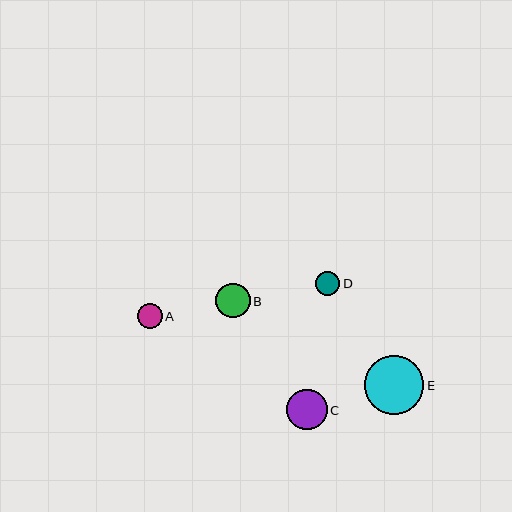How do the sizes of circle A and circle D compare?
Circle A and circle D are approximately the same size.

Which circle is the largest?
Circle E is the largest with a size of approximately 59 pixels.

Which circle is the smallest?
Circle D is the smallest with a size of approximately 24 pixels.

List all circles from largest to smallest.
From largest to smallest: E, C, B, A, D.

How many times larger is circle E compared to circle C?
Circle E is approximately 1.5 times the size of circle C.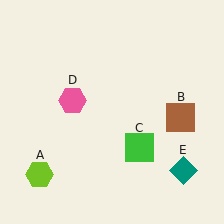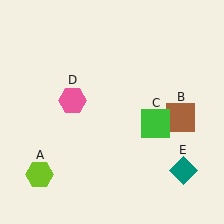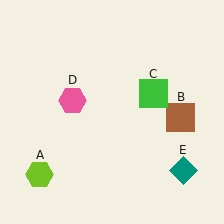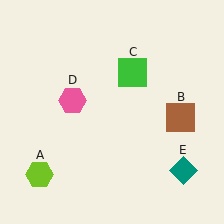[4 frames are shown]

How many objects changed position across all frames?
1 object changed position: green square (object C).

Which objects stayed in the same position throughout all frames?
Lime hexagon (object A) and brown square (object B) and pink hexagon (object D) and teal diamond (object E) remained stationary.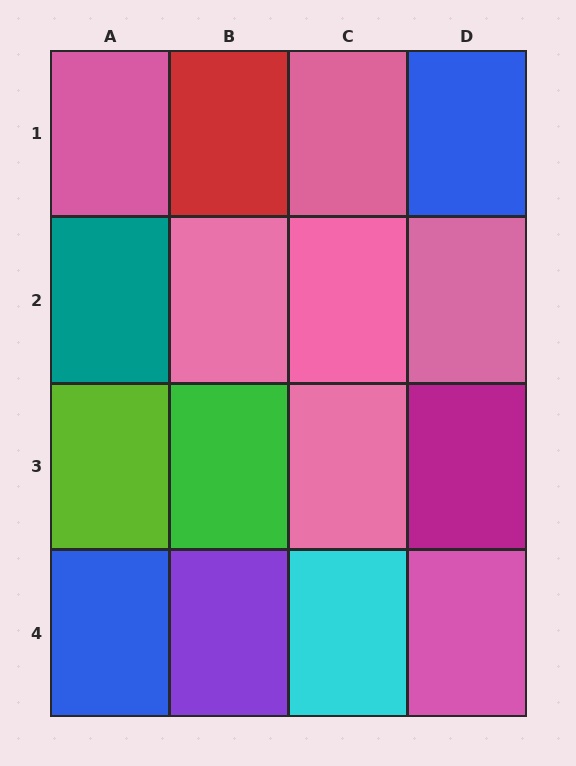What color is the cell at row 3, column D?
Magenta.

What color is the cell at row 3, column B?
Green.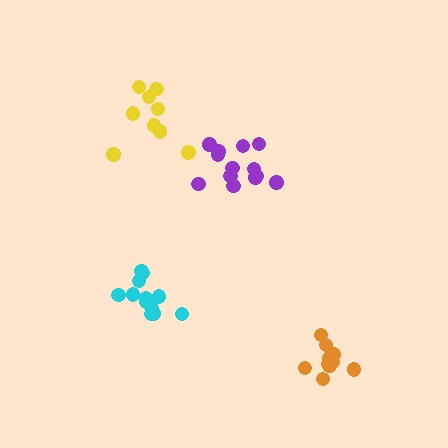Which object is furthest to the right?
The orange cluster is rightmost.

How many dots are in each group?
Group 1: 12 dots, Group 2: 10 dots, Group 3: 13 dots, Group 4: 9 dots (44 total).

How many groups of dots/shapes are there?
There are 4 groups.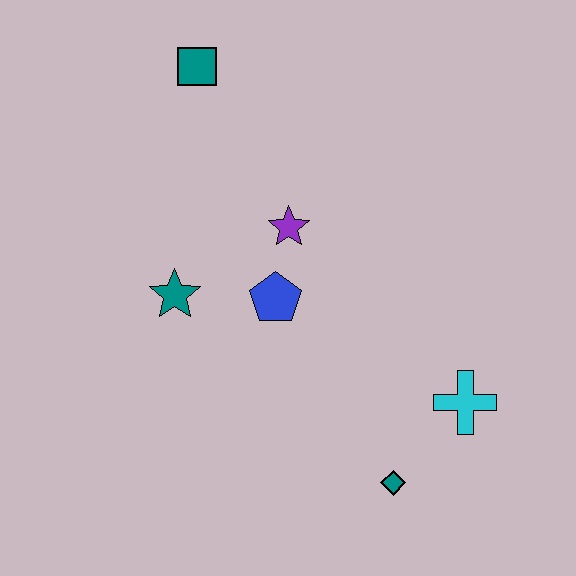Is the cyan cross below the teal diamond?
No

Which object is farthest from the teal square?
The teal diamond is farthest from the teal square.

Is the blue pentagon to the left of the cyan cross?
Yes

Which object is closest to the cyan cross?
The teal diamond is closest to the cyan cross.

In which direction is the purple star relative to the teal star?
The purple star is to the right of the teal star.